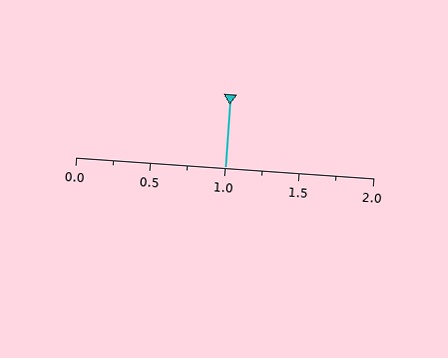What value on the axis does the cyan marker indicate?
The marker indicates approximately 1.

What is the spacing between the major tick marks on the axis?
The major ticks are spaced 0.5 apart.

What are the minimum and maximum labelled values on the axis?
The axis runs from 0.0 to 2.0.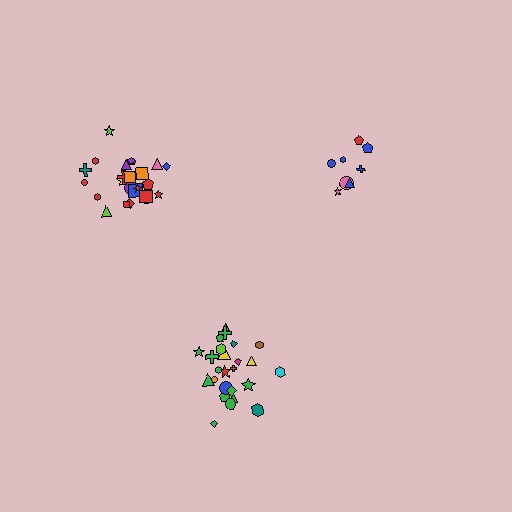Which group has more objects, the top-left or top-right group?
The top-left group.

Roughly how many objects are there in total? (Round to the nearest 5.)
Roughly 60 objects in total.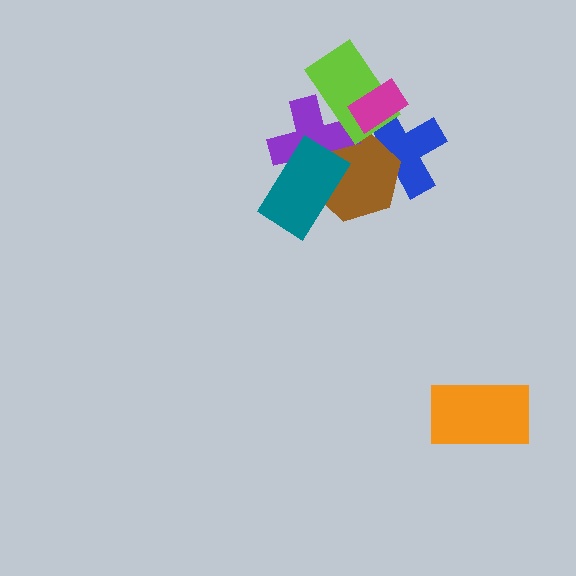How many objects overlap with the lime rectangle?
4 objects overlap with the lime rectangle.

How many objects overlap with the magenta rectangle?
2 objects overlap with the magenta rectangle.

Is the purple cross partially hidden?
Yes, it is partially covered by another shape.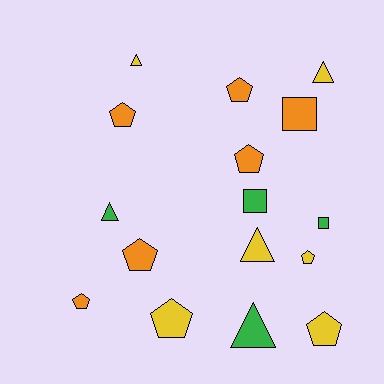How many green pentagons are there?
There are no green pentagons.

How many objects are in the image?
There are 16 objects.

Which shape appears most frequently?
Pentagon, with 8 objects.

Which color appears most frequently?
Yellow, with 6 objects.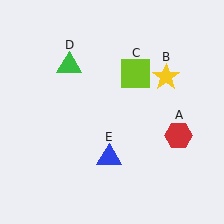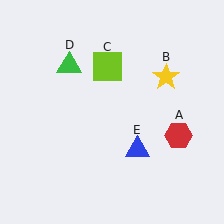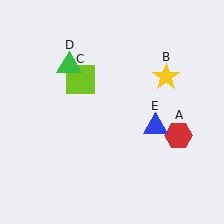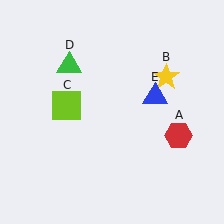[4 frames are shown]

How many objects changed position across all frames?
2 objects changed position: lime square (object C), blue triangle (object E).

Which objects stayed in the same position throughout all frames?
Red hexagon (object A) and yellow star (object B) and green triangle (object D) remained stationary.